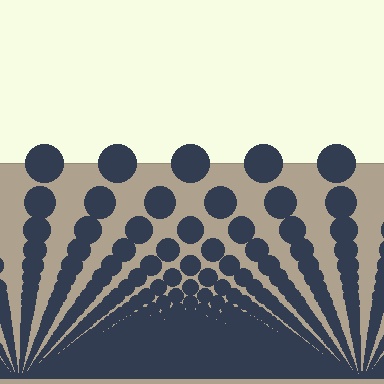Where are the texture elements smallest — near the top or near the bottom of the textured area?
Near the bottom.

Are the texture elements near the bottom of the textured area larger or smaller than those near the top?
Smaller. The gradient is inverted — elements near the bottom are smaller and denser.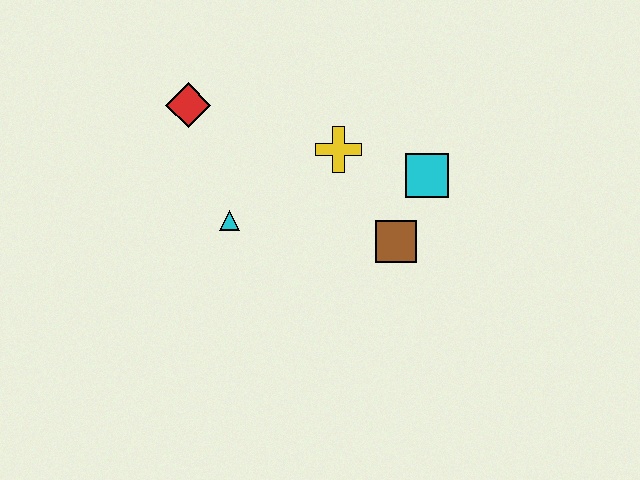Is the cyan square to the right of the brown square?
Yes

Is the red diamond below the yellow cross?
No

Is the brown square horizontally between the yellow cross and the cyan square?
Yes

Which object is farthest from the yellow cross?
The red diamond is farthest from the yellow cross.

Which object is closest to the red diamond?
The cyan triangle is closest to the red diamond.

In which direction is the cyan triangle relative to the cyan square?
The cyan triangle is to the left of the cyan square.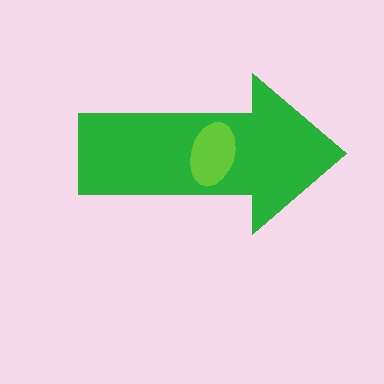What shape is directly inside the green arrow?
The lime ellipse.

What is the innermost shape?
The lime ellipse.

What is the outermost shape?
The green arrow.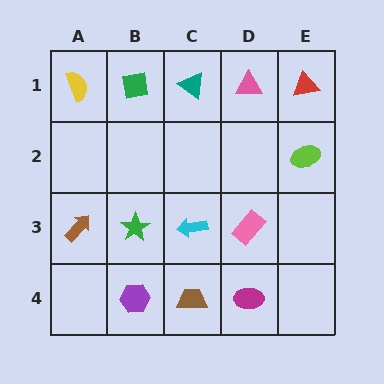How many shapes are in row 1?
5 shapes.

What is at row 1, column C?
A teal triangle.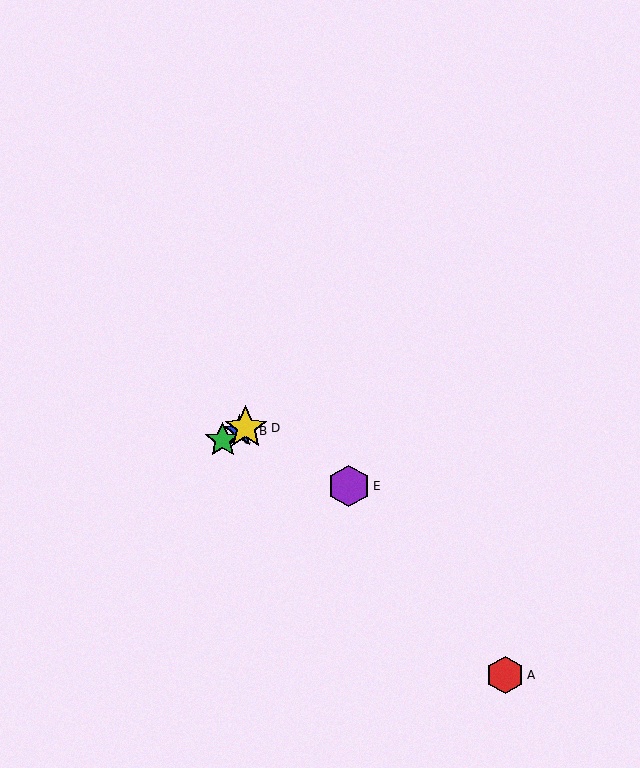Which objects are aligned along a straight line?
Objects B, C, D are aligned along a straight line.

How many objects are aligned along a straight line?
3 objects (B, C, D) are aligned along a straight line.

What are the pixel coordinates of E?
Object E is at (349, 486).